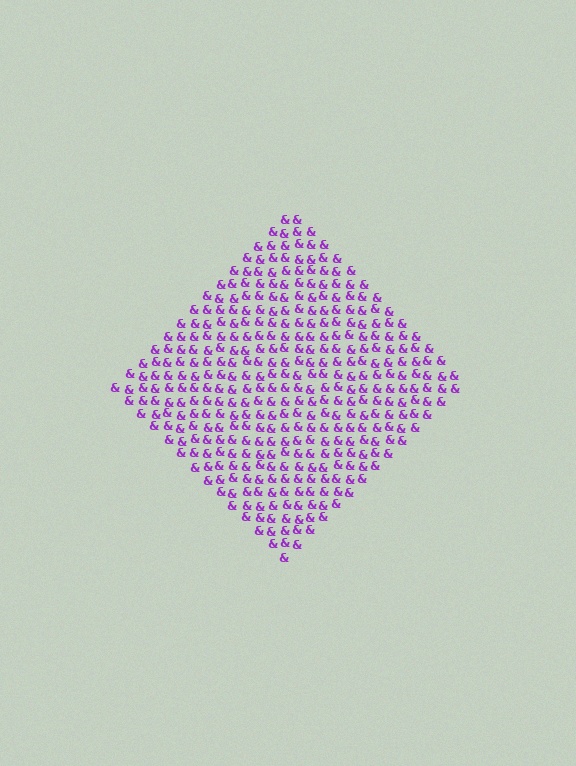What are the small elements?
The small elements are ampersands.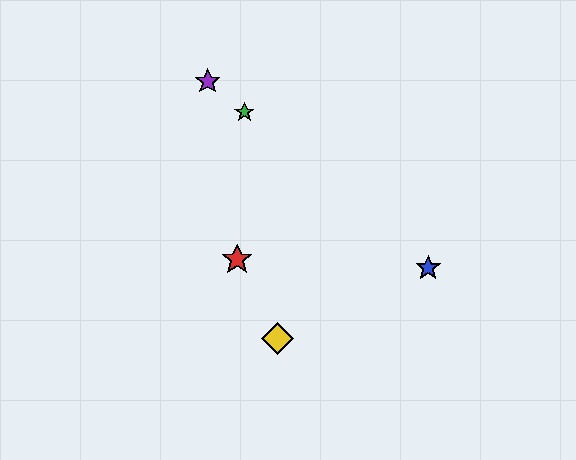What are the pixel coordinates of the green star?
The green star is at (244, 112).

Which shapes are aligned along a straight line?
The blue star, the green star, the purple star are aligned along a straight line.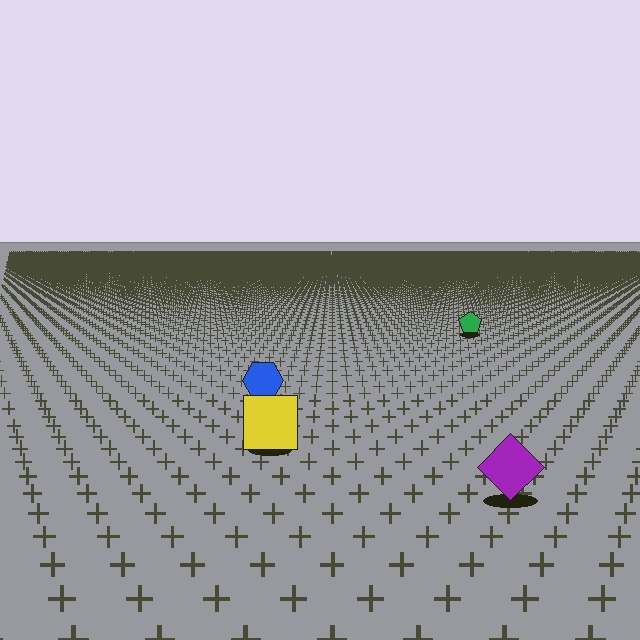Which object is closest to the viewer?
The purple diamond is closest. The texture marks near it are larger and more spread out.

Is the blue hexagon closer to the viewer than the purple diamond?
No. The purple diamond is closer — you can tell from the texture gradient: the ground texture is coarser near it.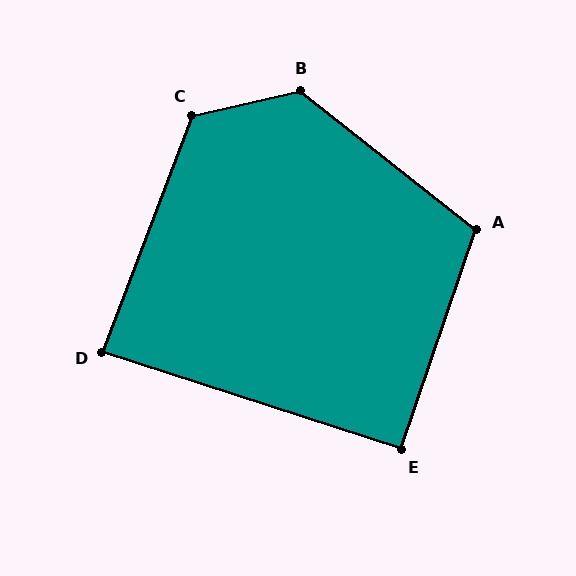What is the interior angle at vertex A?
Approximately 109 degrees (obtuse).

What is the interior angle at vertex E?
Approximately 91 degrees (approximately right).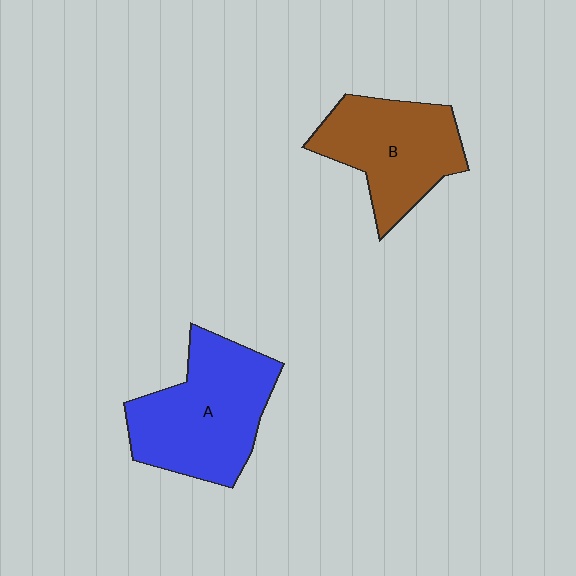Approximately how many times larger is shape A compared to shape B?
Approximately 1.2 times.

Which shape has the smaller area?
Shape B (brown).